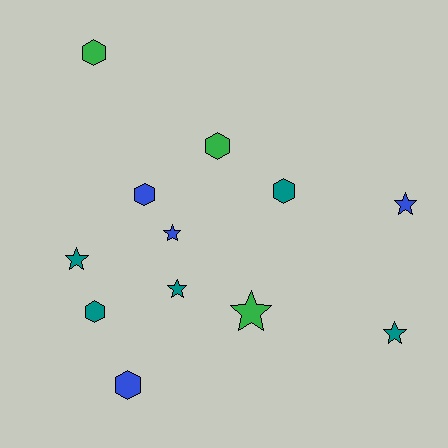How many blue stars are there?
There are 2 blue stars.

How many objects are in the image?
There are 12 objects.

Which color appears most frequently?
Teal, with 5 objects.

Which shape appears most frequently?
Hexagon, with 6 objects.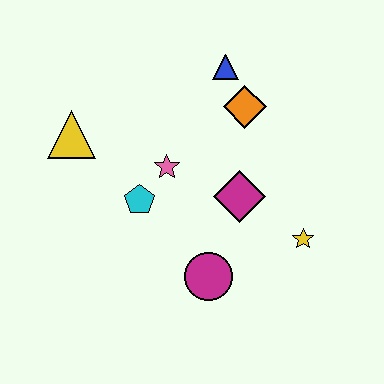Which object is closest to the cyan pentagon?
The pink star is closest to the cyan pentagon.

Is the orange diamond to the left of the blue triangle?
No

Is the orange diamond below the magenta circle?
No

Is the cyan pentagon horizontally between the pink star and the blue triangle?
No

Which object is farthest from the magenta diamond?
The yellow triangle is farthest from the magenta diamond.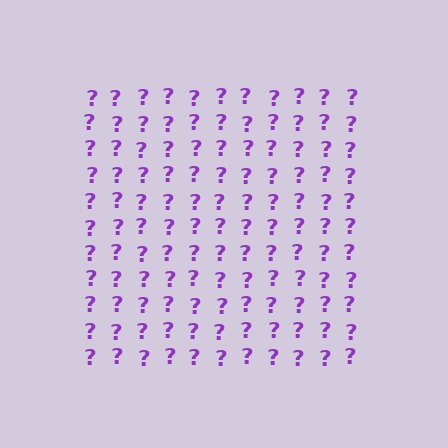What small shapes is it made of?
It is made of small question marks.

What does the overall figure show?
The overall figure shows a square.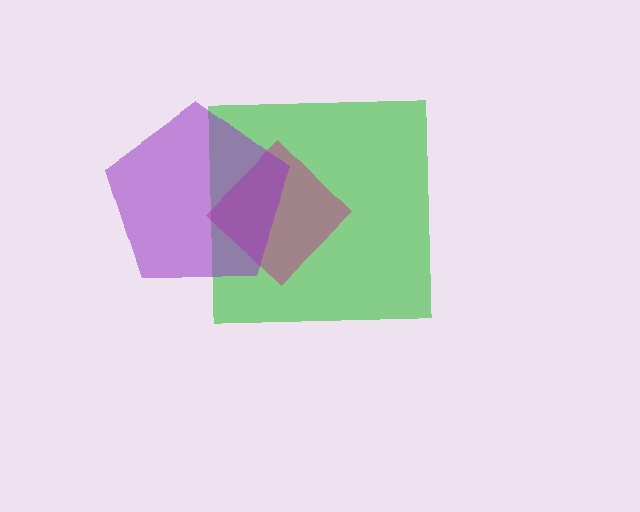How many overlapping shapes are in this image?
There are 3 overlapping shapes in the image.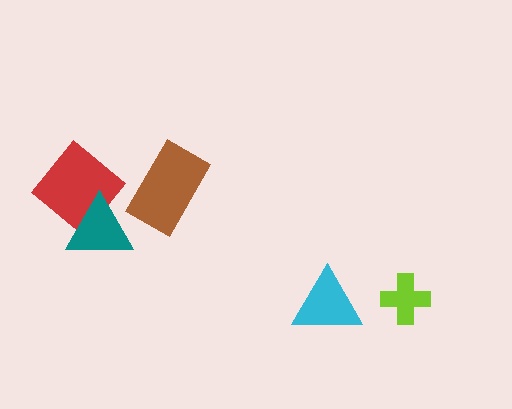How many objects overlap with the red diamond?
1 object overlaps with the red diamond.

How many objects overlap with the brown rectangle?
0 objects overlap with the brown rectangle.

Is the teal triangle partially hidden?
No, no other shape covers it.